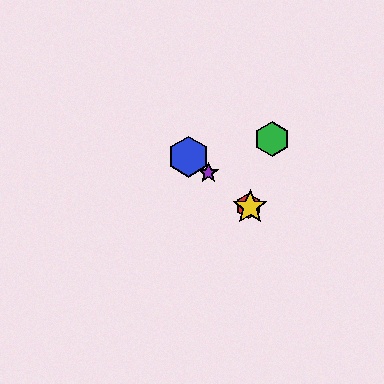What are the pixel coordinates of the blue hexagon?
The blue hexagon is at (188, 157).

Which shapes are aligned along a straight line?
The red hexagon, the blue hexagon, the yellow star, the purple star are aligned along a straight line.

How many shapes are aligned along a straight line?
4 shapes (the red hexagon, the blue hexagon, the yellow star, the purple star) are aligned along a straight line.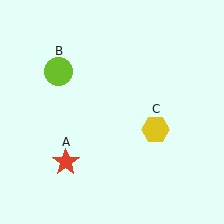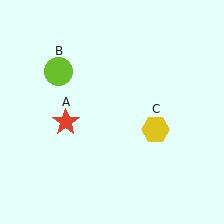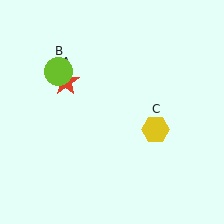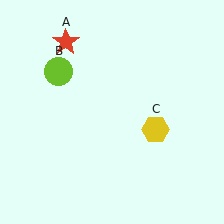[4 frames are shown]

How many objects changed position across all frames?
1 object changed position: red star (object A).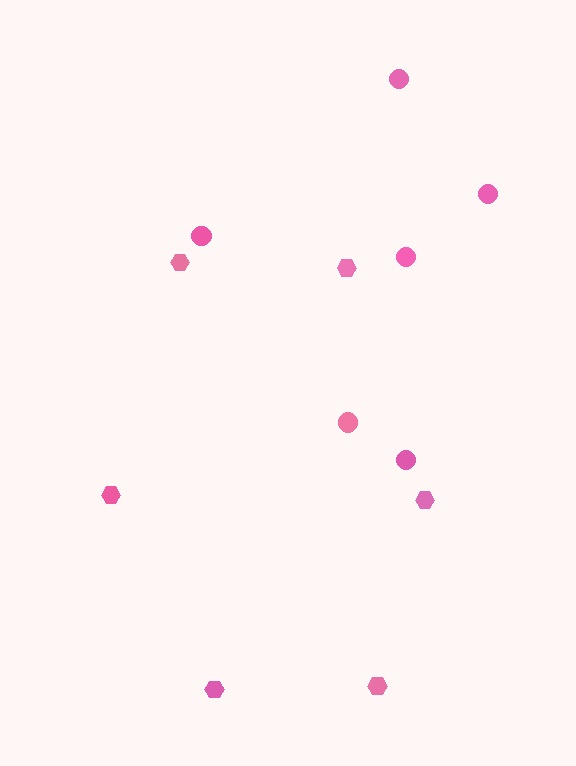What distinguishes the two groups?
There are 2 groups: one group of circles (6) and one group of hexagons (6).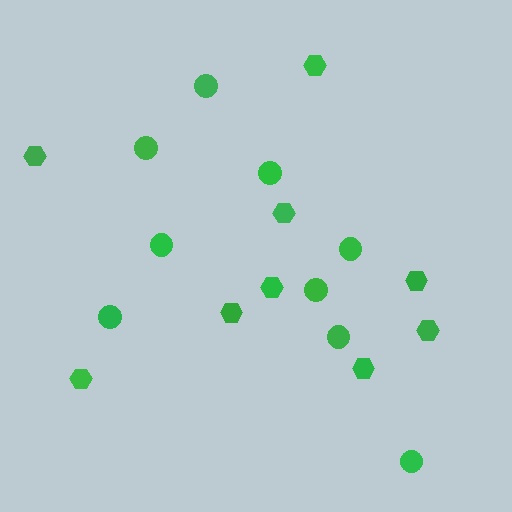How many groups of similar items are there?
There are 2 groups: one group of hexagons (9) and one group of circles (9).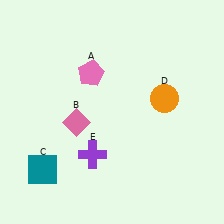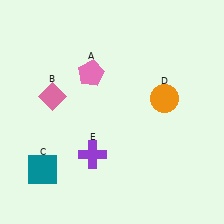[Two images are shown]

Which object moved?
The pink diamond (B) moved up.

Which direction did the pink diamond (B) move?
The pink diamond (B) moved up.